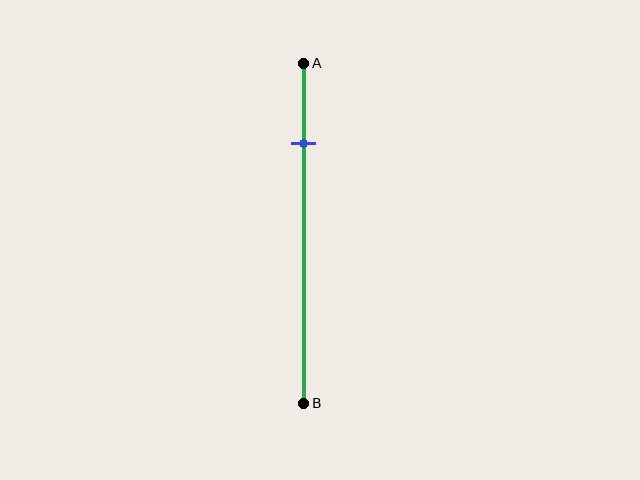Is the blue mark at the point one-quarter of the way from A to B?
Yes, the mark is approximately at the one-quarter point.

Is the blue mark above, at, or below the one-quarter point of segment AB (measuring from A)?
The blue mark is approximately at the one-quarter point of segment AB.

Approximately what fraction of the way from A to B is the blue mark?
The blue mark is approximately 25% of the way from A to B.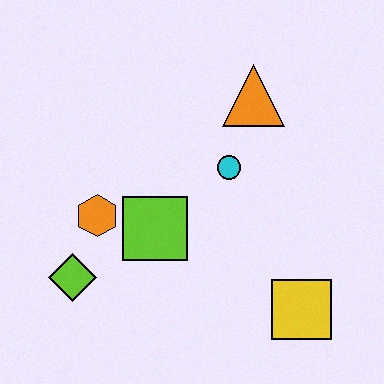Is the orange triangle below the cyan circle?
No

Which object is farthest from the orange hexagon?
The yellow square is farthest from the orange hexagon.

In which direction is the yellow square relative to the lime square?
The yellow square is to the right of the lime square.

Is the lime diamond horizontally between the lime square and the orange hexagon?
No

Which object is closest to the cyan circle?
The orange triangle is closest to the cyan circle.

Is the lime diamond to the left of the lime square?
Yes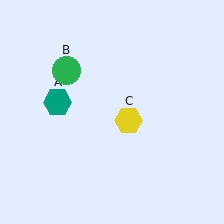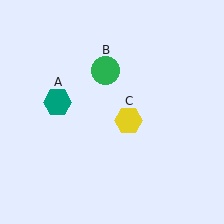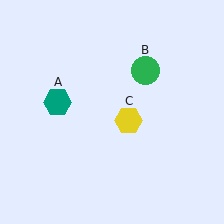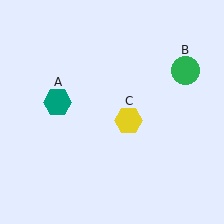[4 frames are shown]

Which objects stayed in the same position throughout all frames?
Teal hexagon (object A) and yellow hexagon (object C) remained stationary.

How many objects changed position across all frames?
1 object changed position: green circle (object B).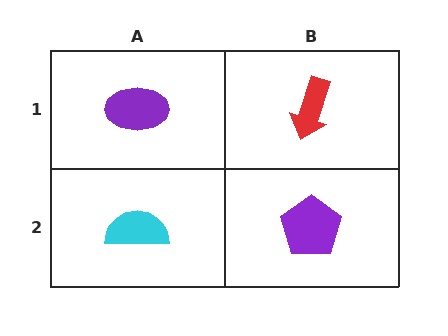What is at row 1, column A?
A purple ellipse.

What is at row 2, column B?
A purple pentagon.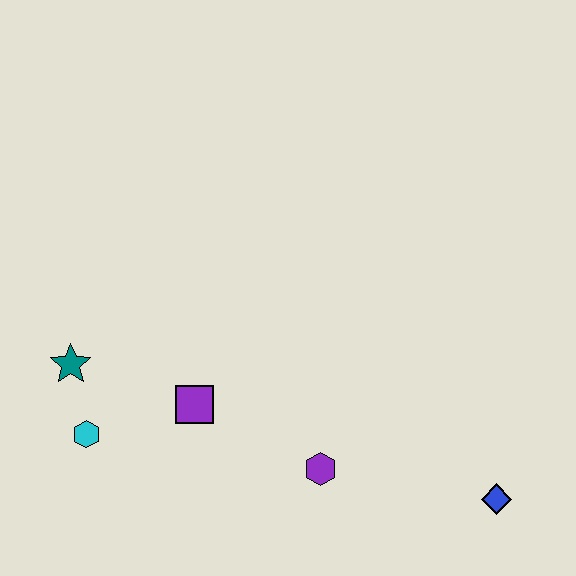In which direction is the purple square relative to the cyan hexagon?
The purple square is to the right of the cyan hexagon.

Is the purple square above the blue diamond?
Yes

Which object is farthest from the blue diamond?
The teal star is farthest from the blue diamond.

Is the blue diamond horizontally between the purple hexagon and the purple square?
No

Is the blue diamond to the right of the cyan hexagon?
Yes